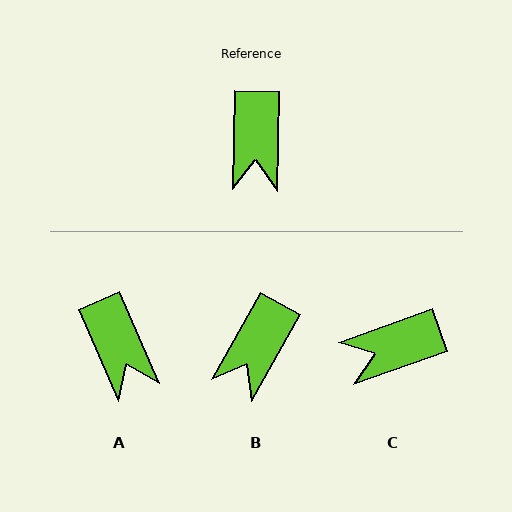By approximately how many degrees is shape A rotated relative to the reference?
Approximately 25 degrees counter-clockwise.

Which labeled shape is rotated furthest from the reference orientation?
C, about 69 degrees away.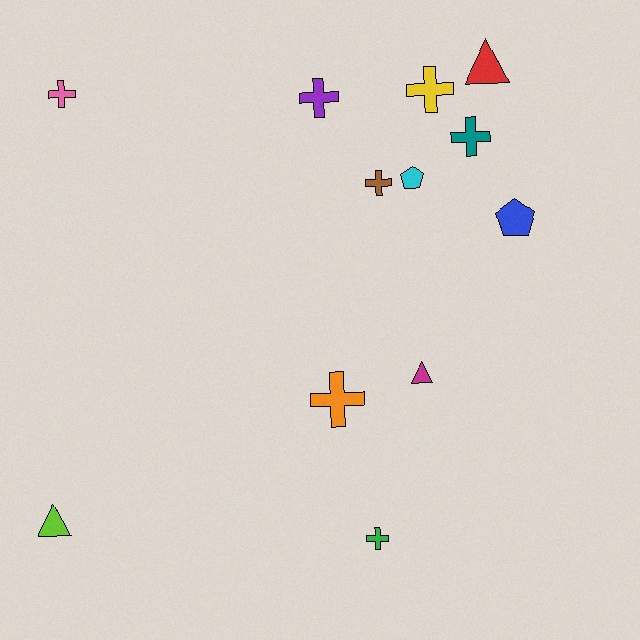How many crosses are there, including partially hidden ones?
There are 7 crosses.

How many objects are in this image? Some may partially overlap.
There are 12 objects.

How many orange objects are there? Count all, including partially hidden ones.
There is 1 orange object.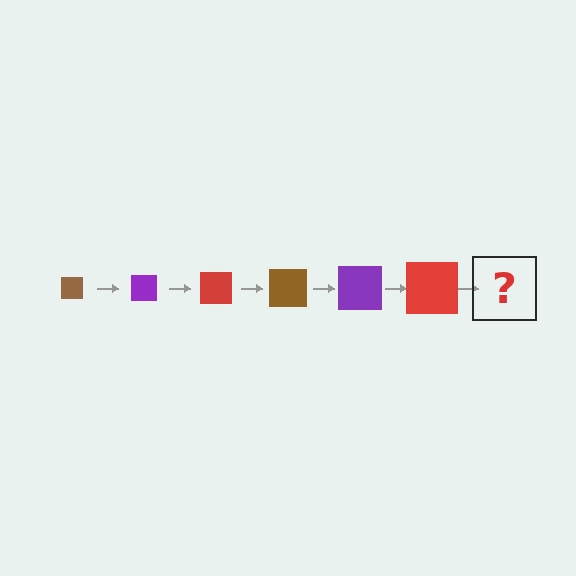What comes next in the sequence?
The next element should be a brown square, larger than the previous one.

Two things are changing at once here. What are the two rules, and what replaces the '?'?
The two rules are that the square grows larger each step and the color cycles through brown, purple, and red. The '?' should be a brown square, larger than the previous one.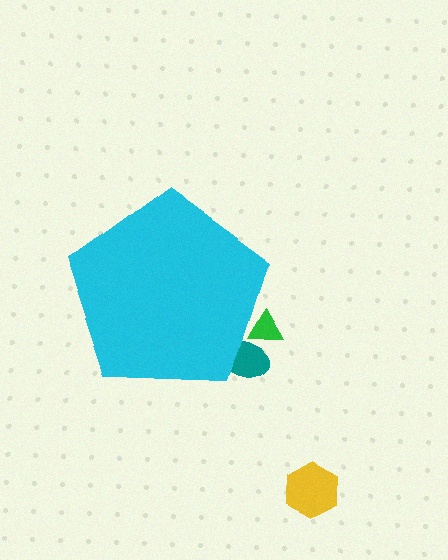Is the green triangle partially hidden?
Yes, the green triangle is partially hidden behind the cyan pentagon.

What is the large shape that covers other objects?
A cyan pentagon.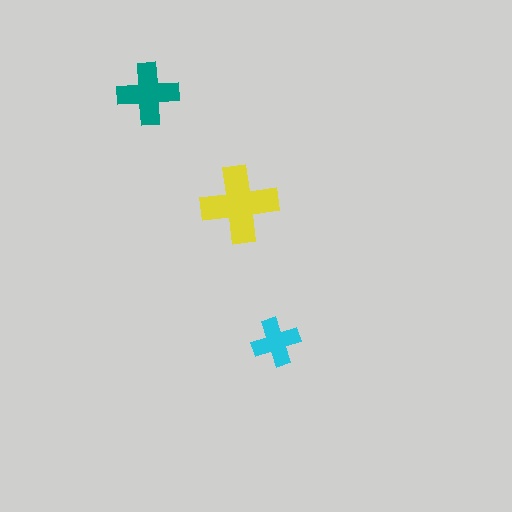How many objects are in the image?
There are 3 objects in the image.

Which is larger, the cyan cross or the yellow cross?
The yellow one.